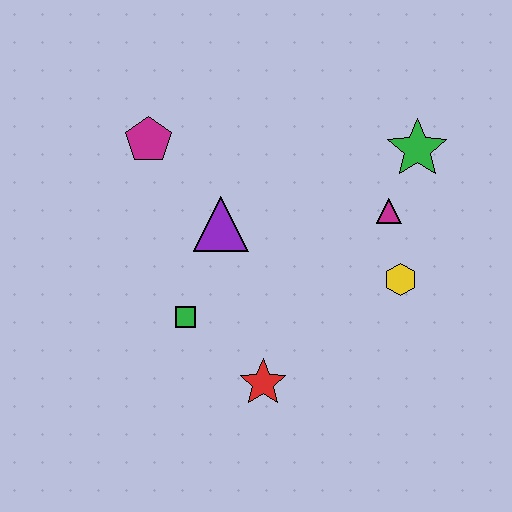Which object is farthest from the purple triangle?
The green star is farthest from the purple triangle.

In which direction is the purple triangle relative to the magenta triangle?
The purple triangle is to the left of the magenta triangle.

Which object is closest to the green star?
The magenta triangle is closest to the green star.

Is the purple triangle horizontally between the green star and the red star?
No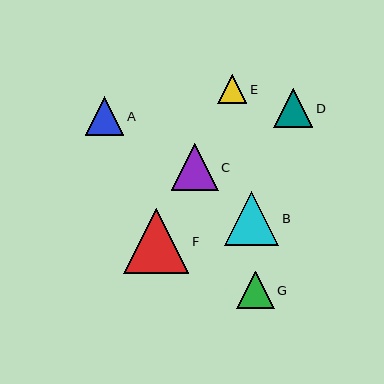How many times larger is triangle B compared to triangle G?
Triangle B is approximately 1.4 times the size of triangle G.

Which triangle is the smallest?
Triangle E is the smallest with a size of approximately 29 pixels.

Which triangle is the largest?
Triangle F is the largest with a size of approximately 65 pixels.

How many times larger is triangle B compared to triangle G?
Triangle B is approximately 1.4 times the size of triangle G.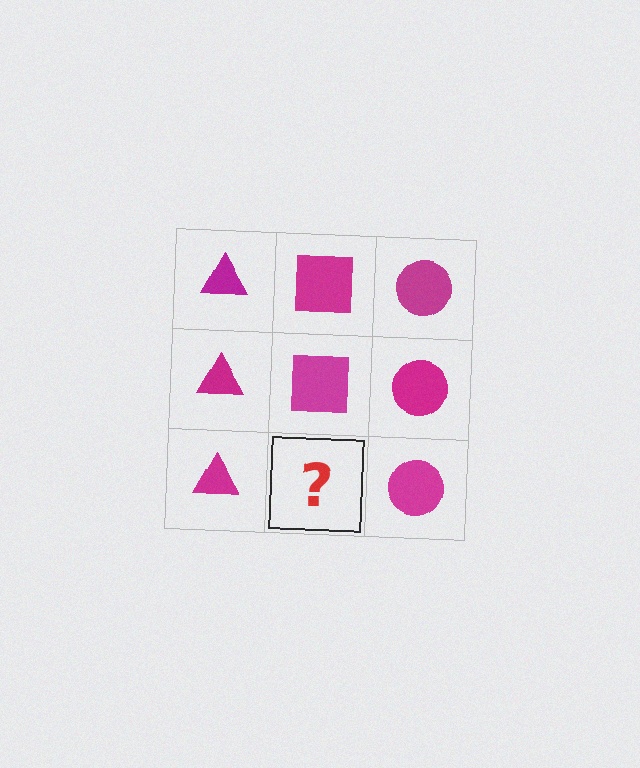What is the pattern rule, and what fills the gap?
The rule is that each column has a consistent shape. The gap should be filled with a magenta square.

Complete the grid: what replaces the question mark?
The question mark should be replaced with a magenta square.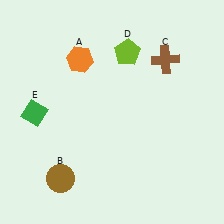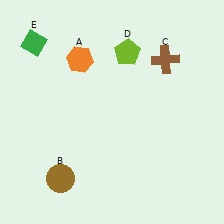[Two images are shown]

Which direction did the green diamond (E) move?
The green diamond (E) moved up.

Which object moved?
The green diamond (E) moved up.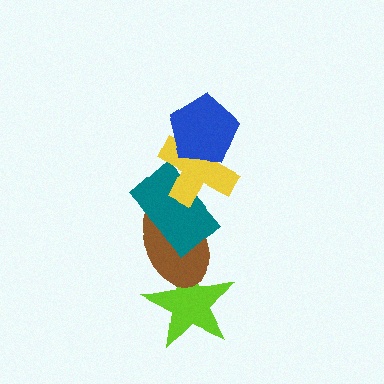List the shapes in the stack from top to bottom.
From top to bottom: the blue pentagon, the yellow cross, the teal rectangle, the brown ellipse, the lime star.